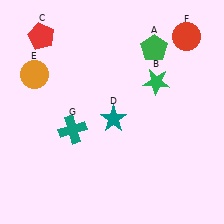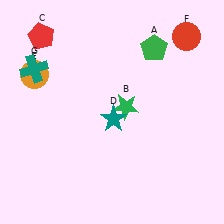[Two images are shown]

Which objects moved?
The objects that moved are: the green star (B), the teal cross (G).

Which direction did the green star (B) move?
The green star (B) moved left.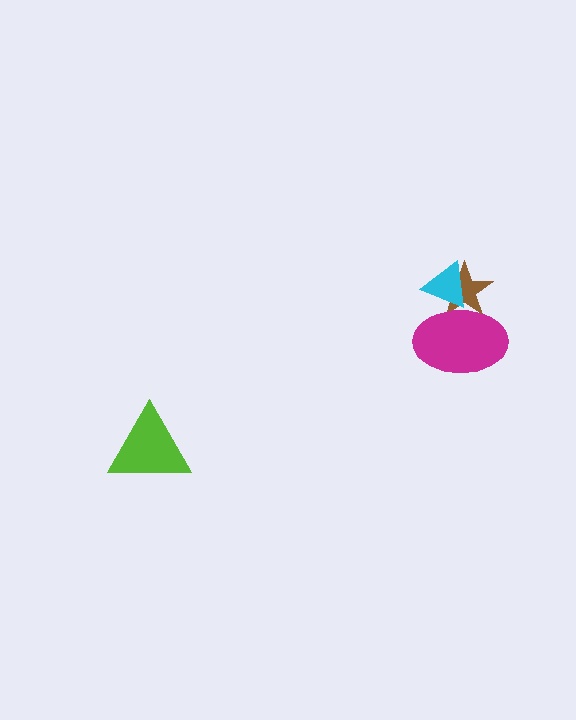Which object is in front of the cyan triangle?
The magenta ellipse is in front of the cyan triangle.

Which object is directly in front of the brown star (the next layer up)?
The cyan triangle is directly in front of the brown star.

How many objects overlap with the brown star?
2 objects overlap with the brown star.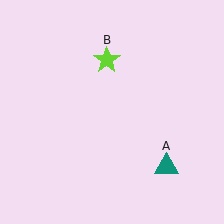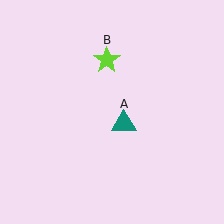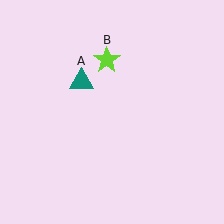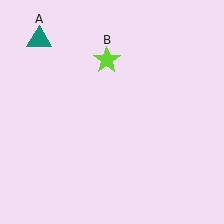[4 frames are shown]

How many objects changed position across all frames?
1 object changed position: teal triangle (object A).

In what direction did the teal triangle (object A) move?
The teal triangle (object A) moved up and to the left.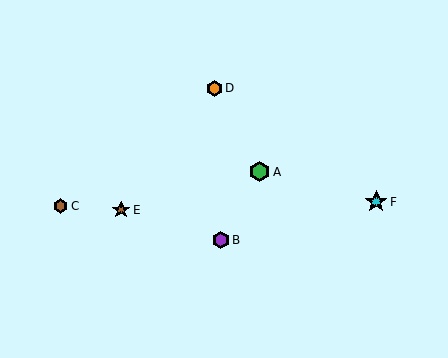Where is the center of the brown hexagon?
The center of the brown hexagon is at (60, 206).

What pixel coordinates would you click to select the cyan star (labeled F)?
Click at (376, 202) to select the cyan star F.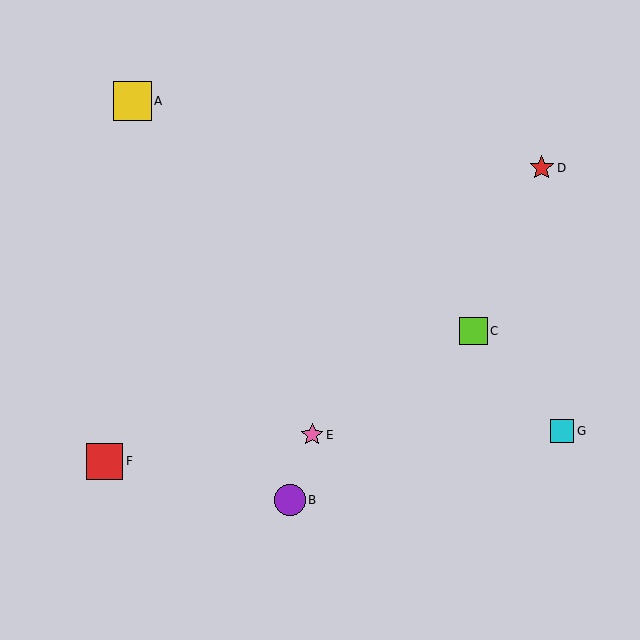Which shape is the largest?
The yellow square (labeled A) is the largest.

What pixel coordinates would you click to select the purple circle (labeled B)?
Click at (290, 500) to select the purple circle B.